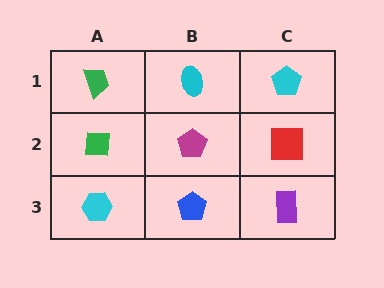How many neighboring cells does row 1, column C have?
2.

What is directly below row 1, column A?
A green square.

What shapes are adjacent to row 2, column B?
A cyan ellipse (row 1, column B), a blue pentagon (row 3, column B), a green square (row 2, column A), a red square (row 2, column C).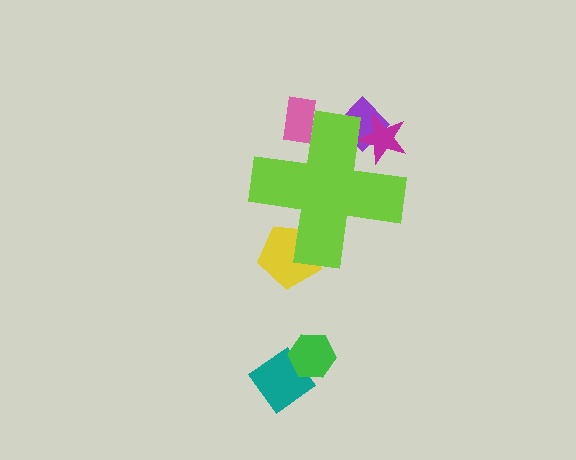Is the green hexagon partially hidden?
No, the green hexagon is fully visible.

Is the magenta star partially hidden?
Yes, the magenta star is partially hidden behind the lime cross.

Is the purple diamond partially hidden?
Yes, the purple diamond is partially hidden behind the lime cross.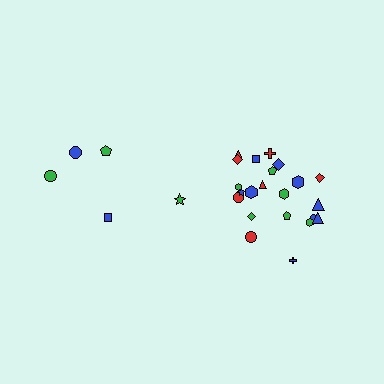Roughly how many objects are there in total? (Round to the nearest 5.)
Roughly 25 objects in total.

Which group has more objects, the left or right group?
The right group.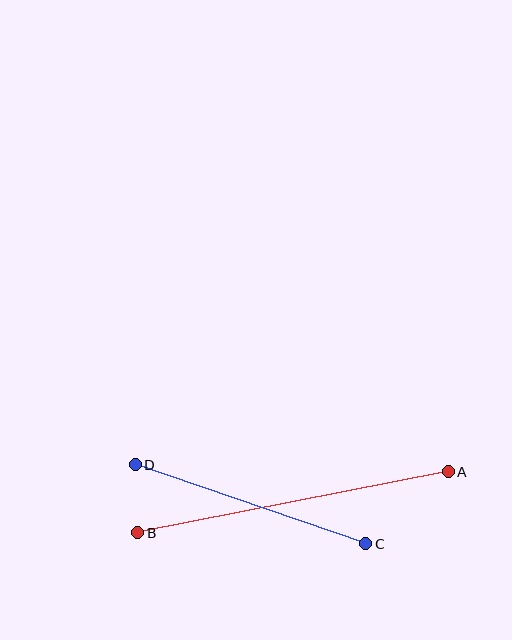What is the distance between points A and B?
The distance is approximately 317 pixels.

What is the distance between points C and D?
The distance is approximately 244 pixels.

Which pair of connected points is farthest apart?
Points A and B are farthest apart.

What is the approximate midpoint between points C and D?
The midpoint is at approximately (250, 504) pixels.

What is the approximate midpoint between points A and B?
The midpoint is at approximately (293, 502) pixels.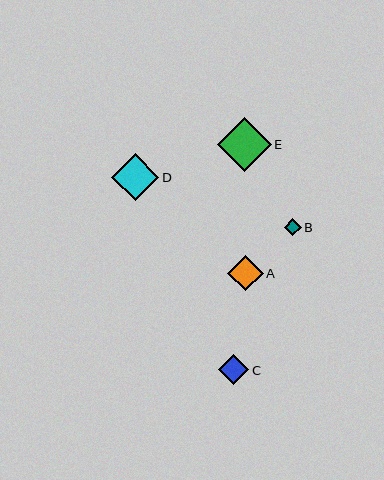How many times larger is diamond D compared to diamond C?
Diamond D is approximately 1.6 times the size of diamond C.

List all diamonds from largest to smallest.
From largest to smallest: E, D, A, C, B.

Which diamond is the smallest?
Diamond B is the smallest with a size of approximately 17 pixels.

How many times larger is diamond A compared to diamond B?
Diamond A is approximately 2.1 times the size of diamond B.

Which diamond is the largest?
Diamond E is the largest with a size of approximately 53 pixels.